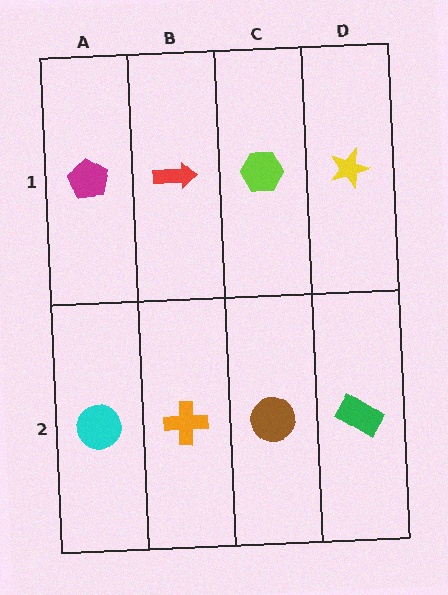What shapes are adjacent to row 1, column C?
A brown circle (row 2, column C), a red arrow (row 1, column B), a yellow star (row 1, column D).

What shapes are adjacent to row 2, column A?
A magenta pentagon (row 1, column A), an orange cross (row 2, column B).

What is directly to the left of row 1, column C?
A red arrow.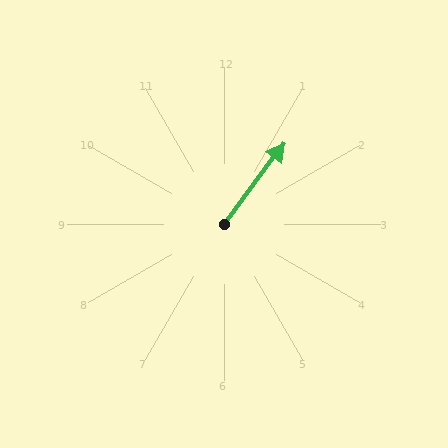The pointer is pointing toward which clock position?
Roughly 1 o'clock.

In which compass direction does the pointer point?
Northeast.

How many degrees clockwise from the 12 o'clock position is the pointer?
Approximately 37 degrees.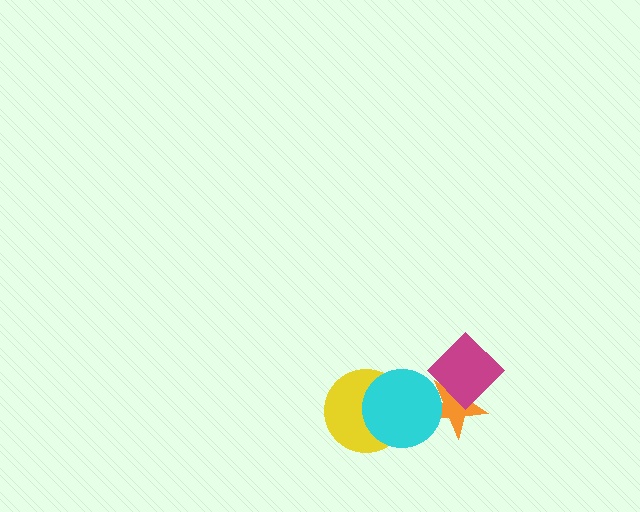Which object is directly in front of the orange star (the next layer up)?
The magenta diamond is directly in front of the orange star.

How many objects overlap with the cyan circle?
2 objects overlap with the cyan circle.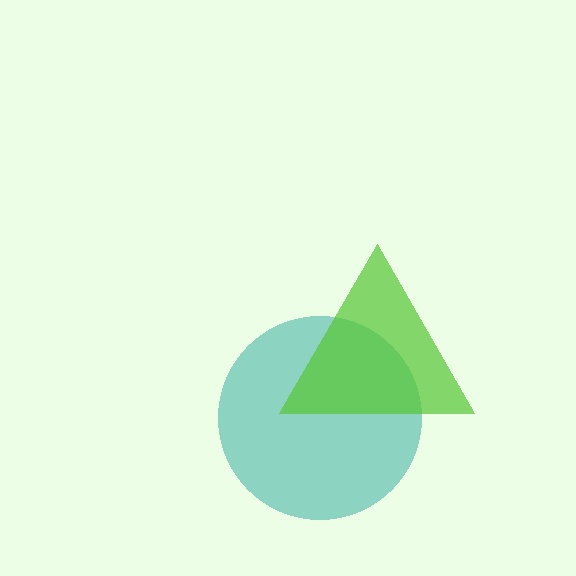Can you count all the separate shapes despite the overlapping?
Yes, there are 2 separate shapes.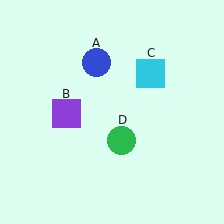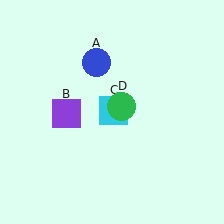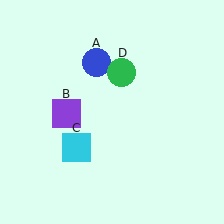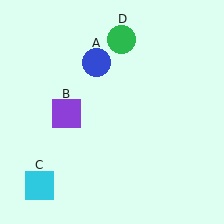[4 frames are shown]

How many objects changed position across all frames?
2 objects changed position: cyan square (object C), green circle (object D).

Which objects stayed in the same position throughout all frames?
Blue circle (object A) and purple square (object B) remained stationary.